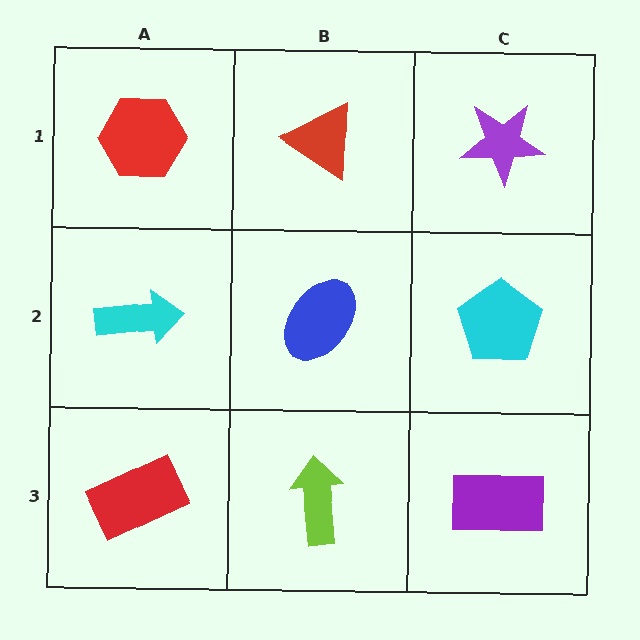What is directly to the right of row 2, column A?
A blue ellipse.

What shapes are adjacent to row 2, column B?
A red triangle (row 1, column B), a lime arrow (row 3, column B), a cyan arrow (row 2, column A), a cyan pentagon (row 2, column C).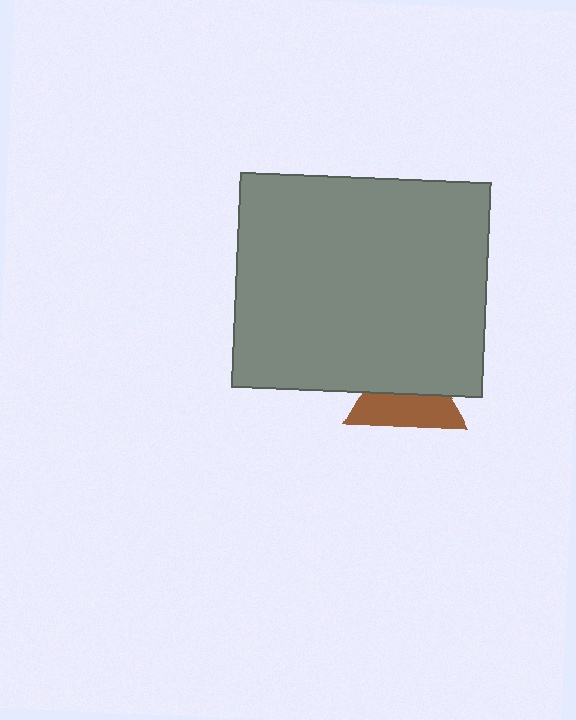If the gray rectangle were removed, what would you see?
You would see the complete brown triangle.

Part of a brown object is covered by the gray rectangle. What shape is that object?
It is a triangle.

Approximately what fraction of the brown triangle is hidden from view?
Roughly 50% of the brown triangle is hidden behind the gray rectangle.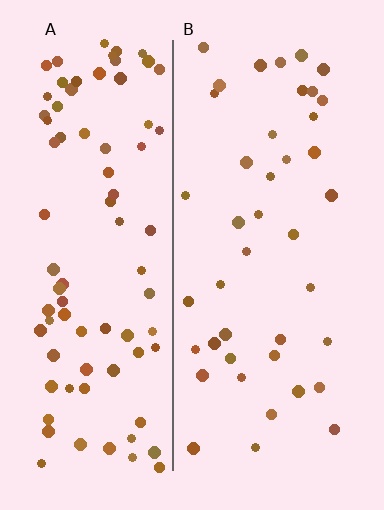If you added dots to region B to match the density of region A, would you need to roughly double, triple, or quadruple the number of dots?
Approximately double.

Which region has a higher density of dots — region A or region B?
A (the left).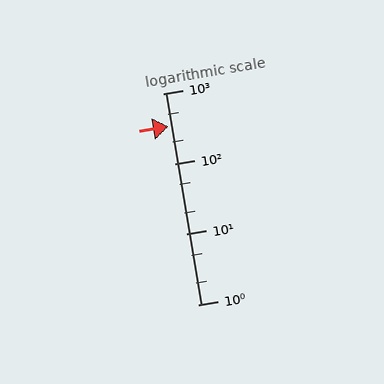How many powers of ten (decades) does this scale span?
The scale spans 3 decades, from 1 to 1000.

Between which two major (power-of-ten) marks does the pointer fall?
The pointer is between 100 and 1000.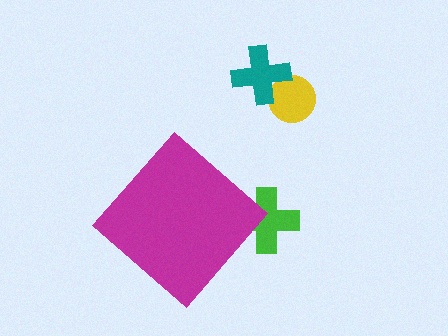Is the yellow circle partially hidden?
No, the yellow circle is fully visible.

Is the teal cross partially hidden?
No, the teal cross is fully visible.